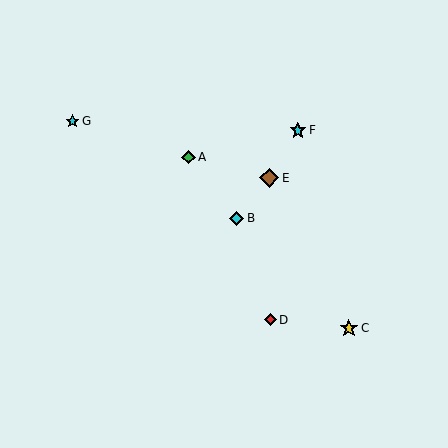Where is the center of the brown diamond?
The center of the brown diamond is at (269, 178).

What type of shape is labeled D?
Shape D is a red diamond.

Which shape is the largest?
The brown diamond (labeled E) is the largest.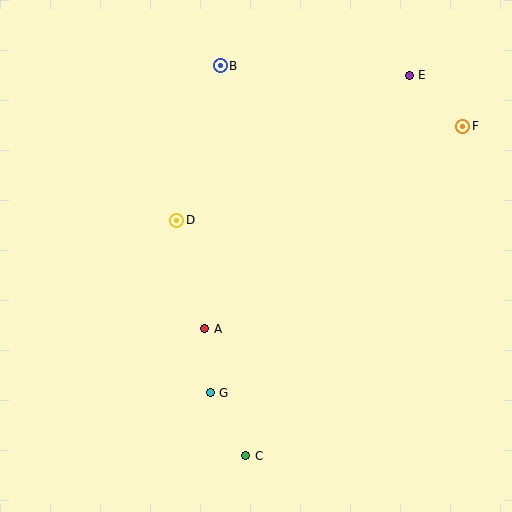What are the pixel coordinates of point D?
Point D is at (177, 220).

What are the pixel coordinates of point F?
Point F is at (463, 126).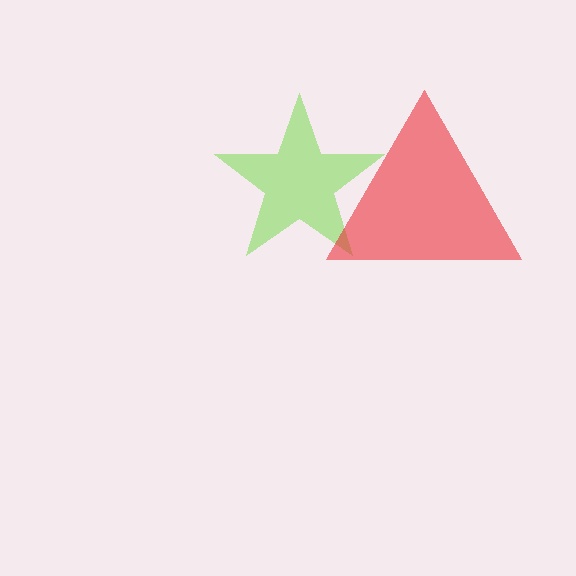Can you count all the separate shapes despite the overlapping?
Yes, there are 2 separate shapes.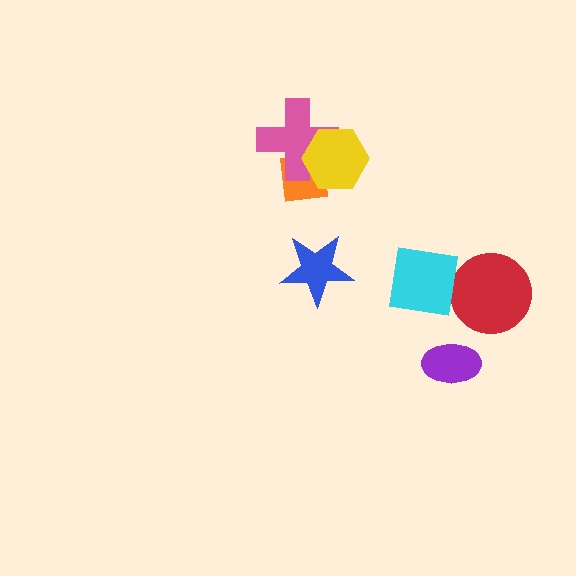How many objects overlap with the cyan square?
1 object overlaps with the cyan square.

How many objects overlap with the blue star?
0 objects overlap with the blue star.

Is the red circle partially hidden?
Yes, it is partially covered by another shape.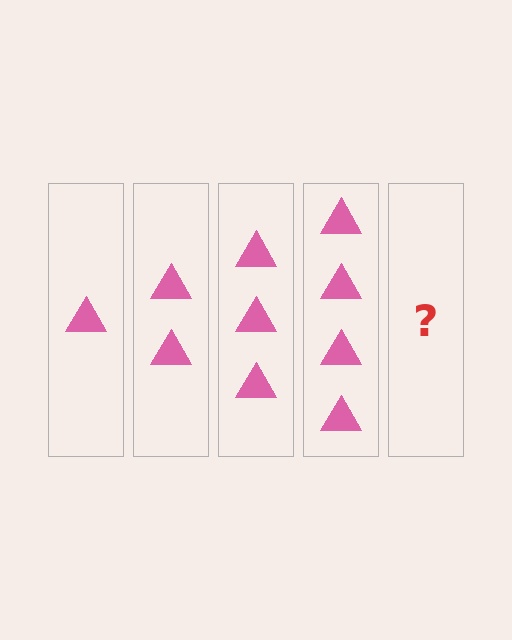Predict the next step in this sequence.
The next step is 5 triangles.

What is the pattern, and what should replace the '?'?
The pattern is that each step adds one more triangle. The '?' should be 5 triangles.